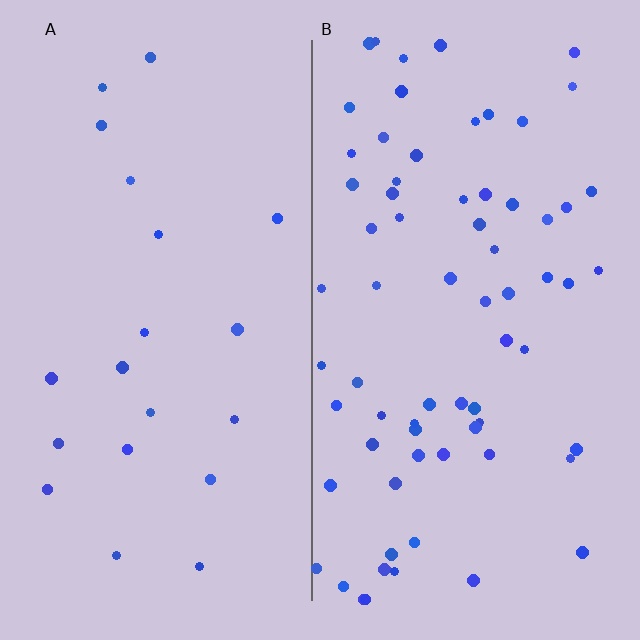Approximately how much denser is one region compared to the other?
Approximately 3.5× — region B over region A.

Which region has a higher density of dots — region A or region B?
B (the right).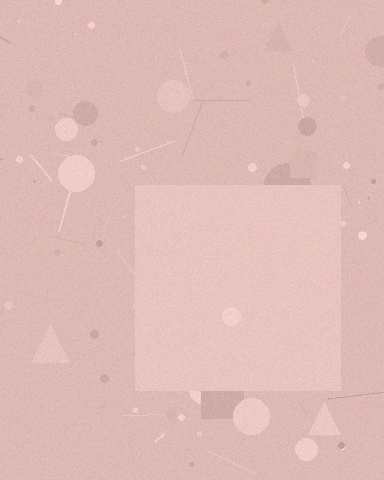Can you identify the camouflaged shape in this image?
The camouflaged shape is a square.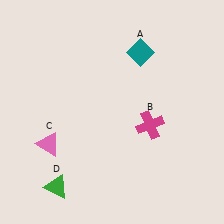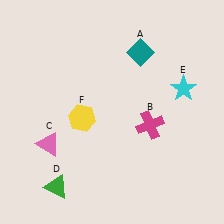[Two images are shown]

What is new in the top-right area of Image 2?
A cyan star (E) was added in the top-right area of Image 2.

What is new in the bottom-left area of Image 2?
A yellow hexagon (F) was added in the bottom-left area of Image 2.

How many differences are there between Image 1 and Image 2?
There are 2 differences between the two images.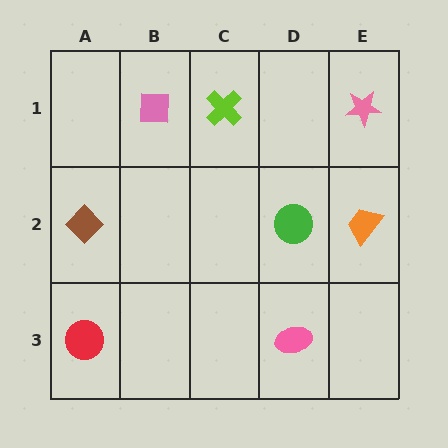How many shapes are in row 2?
3 shapes.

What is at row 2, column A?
A brown diamond.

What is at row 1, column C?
A lime cross.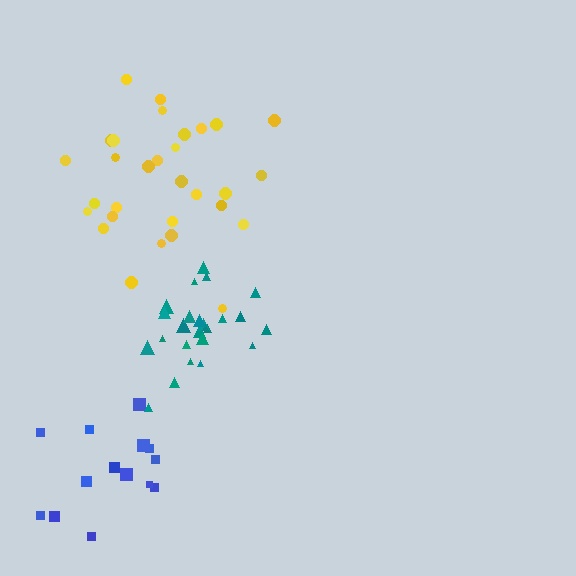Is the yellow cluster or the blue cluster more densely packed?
Yellow.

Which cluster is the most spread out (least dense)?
Blue.